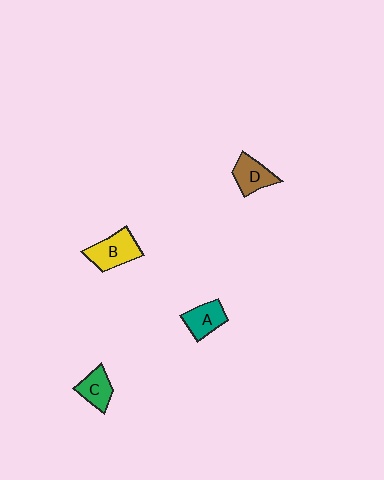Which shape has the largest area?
Shape B (yellow).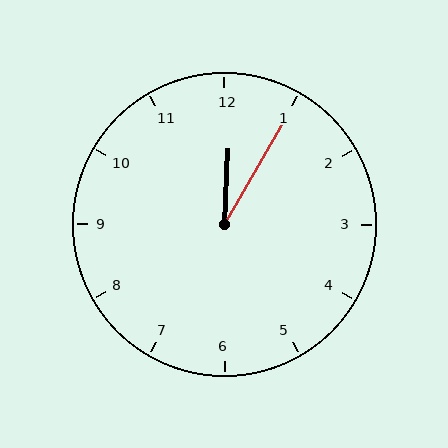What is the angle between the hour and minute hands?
Approximately 28 degrees.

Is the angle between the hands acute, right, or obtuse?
It is acute.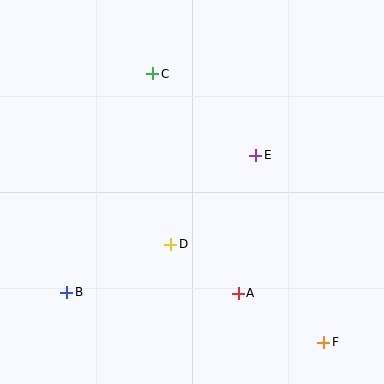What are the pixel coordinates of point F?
Point F is at (324, 342).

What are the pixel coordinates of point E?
Point E is at (256, 155).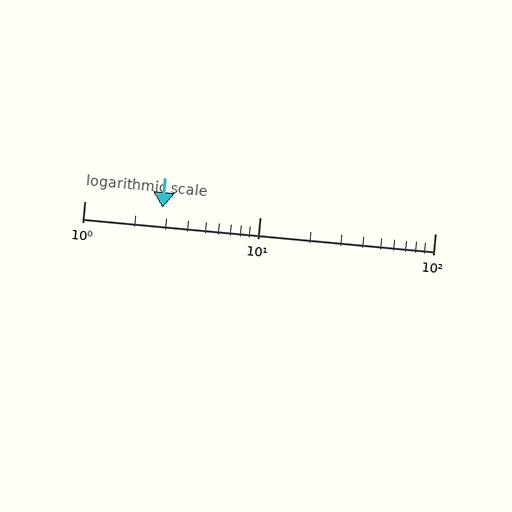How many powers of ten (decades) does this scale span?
The scale spans 2 decades, from 1 to 100.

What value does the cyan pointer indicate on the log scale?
The pointer indicates approximately 2.8.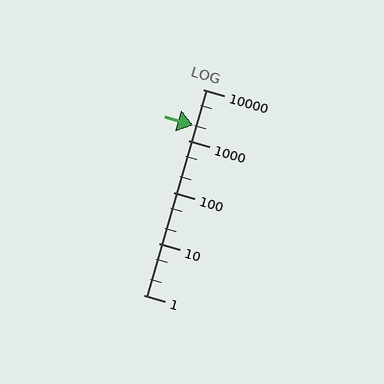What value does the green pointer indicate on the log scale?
The pointer indicates approximately 2000.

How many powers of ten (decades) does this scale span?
The scale spans 4 decades, from 1 to 10000.